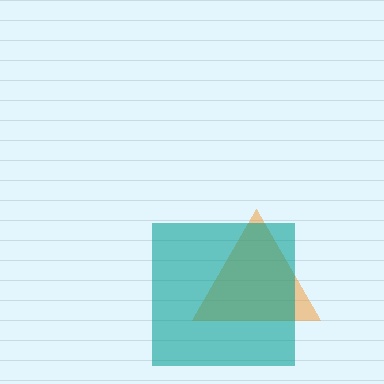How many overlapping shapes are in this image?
There are 2 overlapping shapes in the image.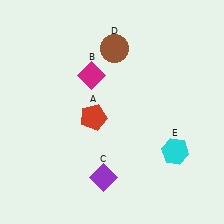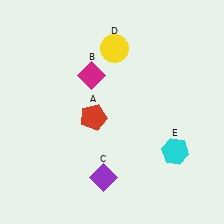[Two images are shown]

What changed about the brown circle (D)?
In Image 1, D is brown. In Image 2, it changed to yellow.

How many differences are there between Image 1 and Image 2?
There is 1 difference between the two images.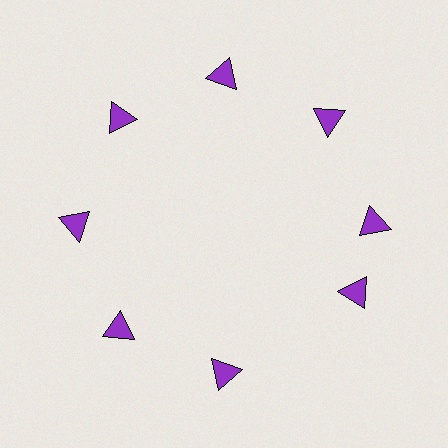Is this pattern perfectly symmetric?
No. The 8 purple triangles are arranged in a ring, but one element near the 4 o'clock position is rotated out of alignment along the ring, breaking the 8-fold rotational symmetry.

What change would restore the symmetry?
The symmetry would be restored by rotating it back into even spacing with its neighbors so that all 8 triangles sit at equal angles and equal distance from the center.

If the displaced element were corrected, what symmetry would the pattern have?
It would have 8-fold rotational symmetry — the pattern would map onto itself every 45 degrees.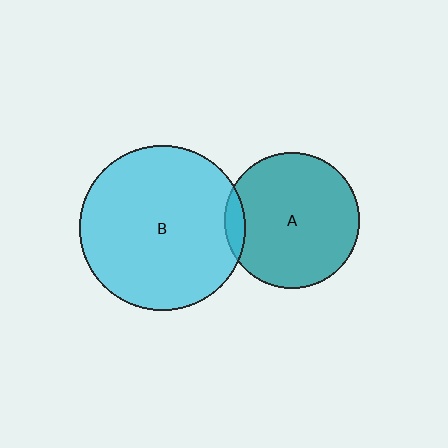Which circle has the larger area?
Circle B (cyan).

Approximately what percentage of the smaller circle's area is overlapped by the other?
Approximately 10%.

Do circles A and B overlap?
Yes.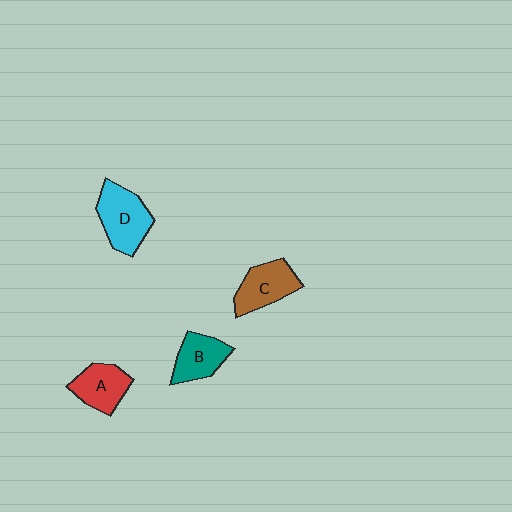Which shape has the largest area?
Shape D (cyan).